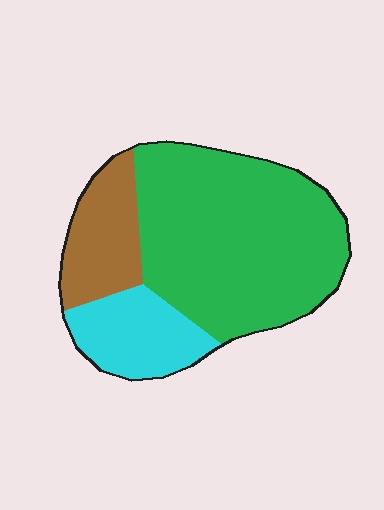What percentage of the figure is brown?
Brown covers around 20% of the figure.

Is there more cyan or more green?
Green.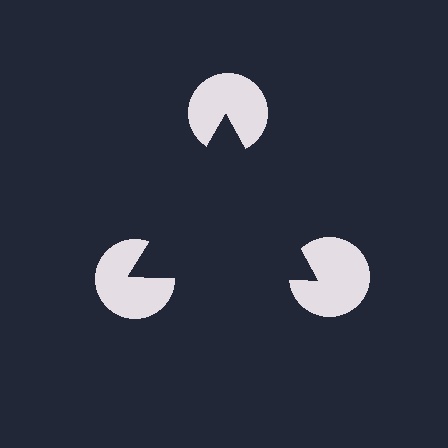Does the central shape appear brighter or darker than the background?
It typically appears slightly darker than the background, even though no actual brightness change is drawn.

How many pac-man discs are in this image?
There are 3 — one at each vertex of the illusory triangle.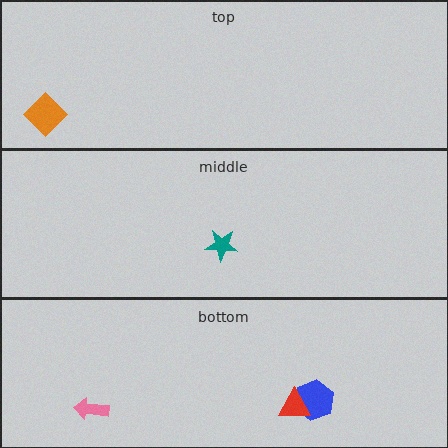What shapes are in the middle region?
The teal star.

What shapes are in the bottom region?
The blue hexagon, the pink arrow, the red triangle.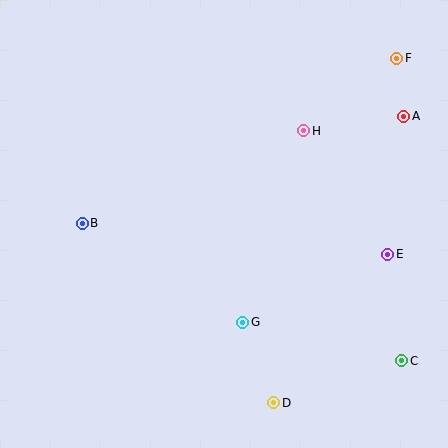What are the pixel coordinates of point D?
Point D is at (274, 403).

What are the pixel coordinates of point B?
Point B is at (82, 223).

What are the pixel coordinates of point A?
Point A is at (404, 116).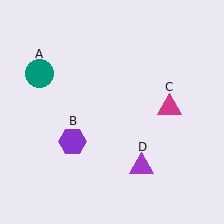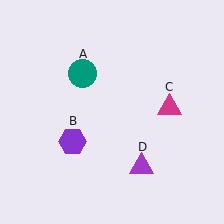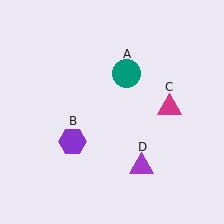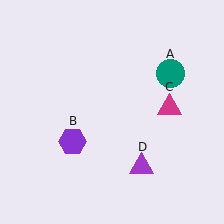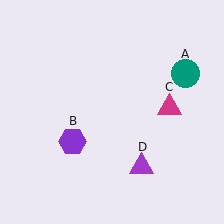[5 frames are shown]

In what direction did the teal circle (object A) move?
The teal circle (object A) moved right.